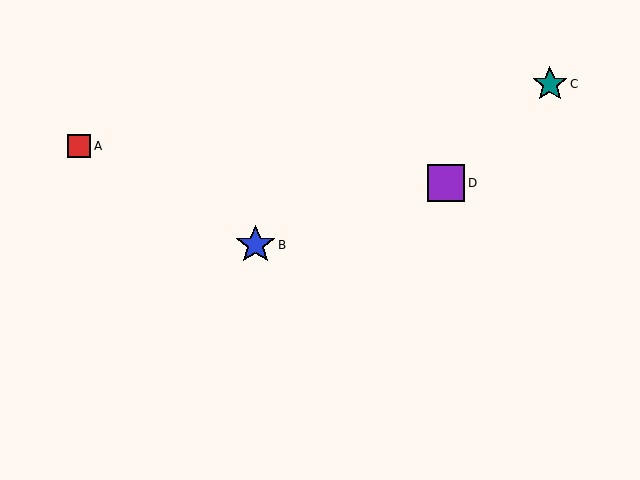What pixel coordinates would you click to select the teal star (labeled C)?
Click at (550, 84) to select the teal star C.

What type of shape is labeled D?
Shape D is a purple square.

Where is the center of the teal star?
The center of the teal star is at (550, 84).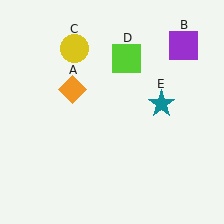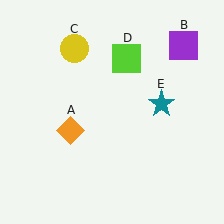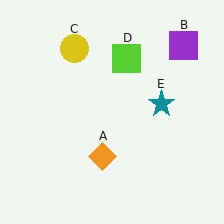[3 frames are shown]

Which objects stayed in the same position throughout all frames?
Purple square (object B) and yellow circle (object C) and lime square (object D) and teal star (object E) remained stationary.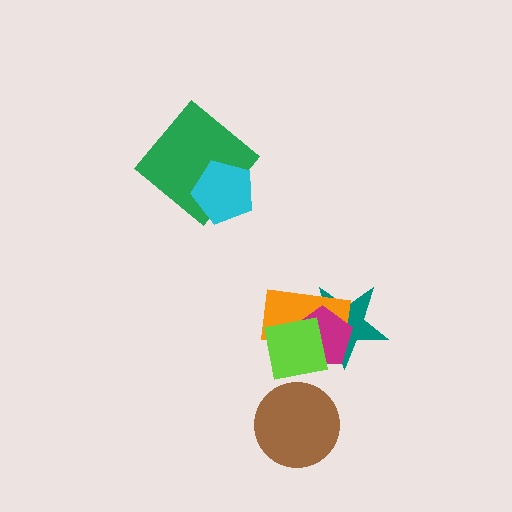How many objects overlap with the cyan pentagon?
1 object overlaps with the cyan pentagon.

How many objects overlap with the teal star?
3 objects overlap with the teal star.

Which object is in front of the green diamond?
The cyan pentagon is in front of the green diamond.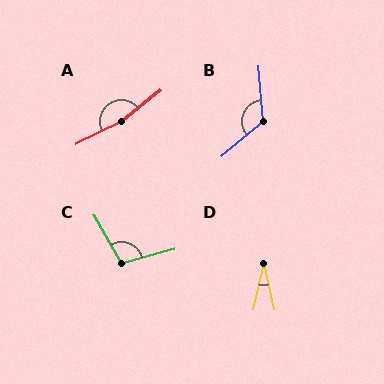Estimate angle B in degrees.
Approximately 125 degrees.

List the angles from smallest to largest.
D (26°), C (105°), B (125°), A (168°).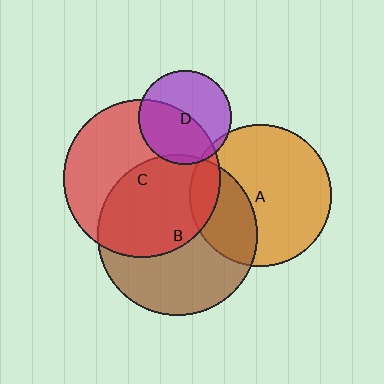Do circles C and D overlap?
Yes.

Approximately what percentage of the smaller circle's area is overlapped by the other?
Approximately 50%.